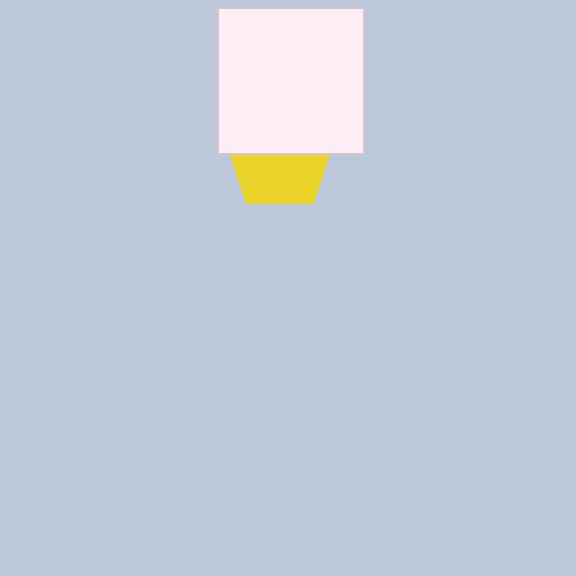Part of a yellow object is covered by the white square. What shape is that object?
It is a pentagon.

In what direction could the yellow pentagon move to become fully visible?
The yellow pentagon could move down. That would shift it out from behind the white square entirely.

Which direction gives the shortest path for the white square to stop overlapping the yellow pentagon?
Moving up gives the shortest separation.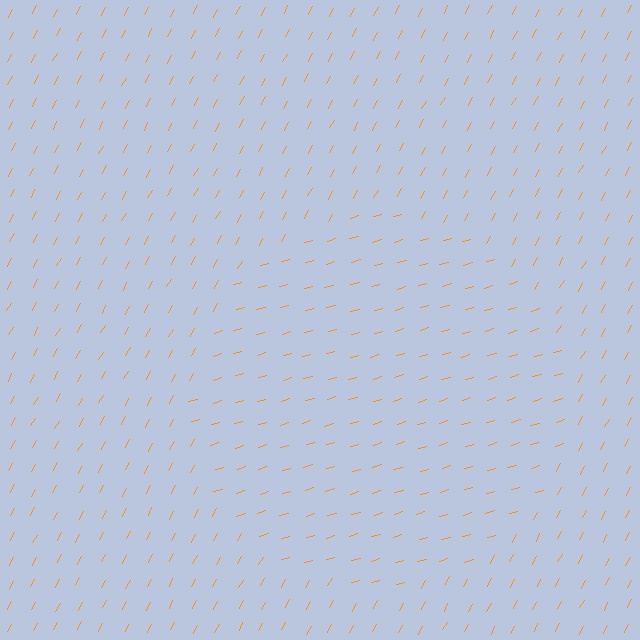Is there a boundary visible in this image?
Yes, there is a texture boundary formed by a change in line orientation.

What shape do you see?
I see a circle.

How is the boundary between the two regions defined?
The boundary is defined purely by a change in line orientation (approximately 45 degrees difference). All lines are the same color and thickness.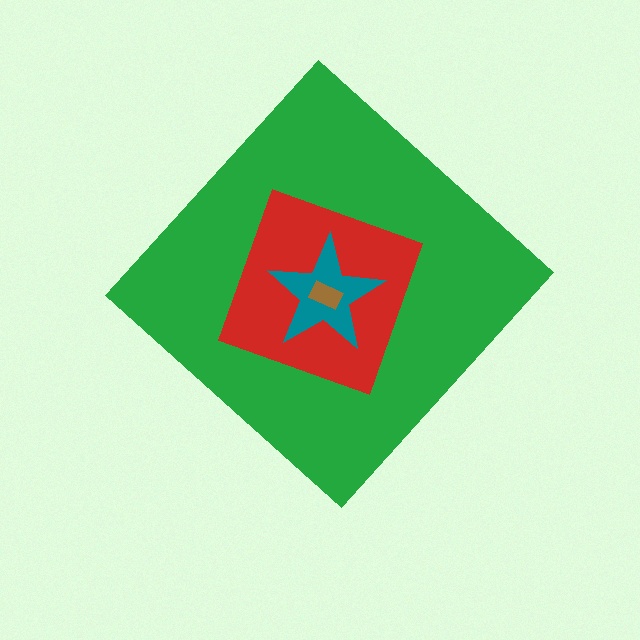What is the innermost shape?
The brown rectangle.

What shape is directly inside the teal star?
The brown rectangle.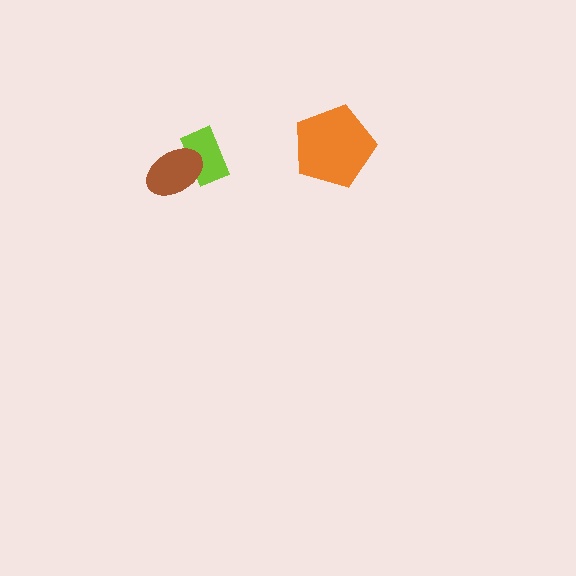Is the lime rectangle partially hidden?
Yes, it is partially covered by another shape.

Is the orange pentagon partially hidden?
No, no other shape covers it.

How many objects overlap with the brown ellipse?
1 object overlaps with the brown ellipse.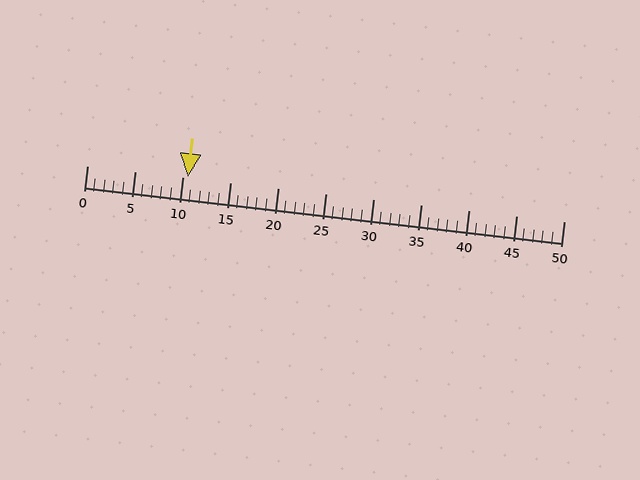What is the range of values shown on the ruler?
The ruler shows values from 0 to 50.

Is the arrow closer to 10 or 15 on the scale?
The arrow is closer to 10.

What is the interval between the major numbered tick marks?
The major tick marks are spaced 5 units apart.